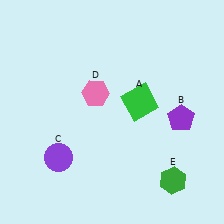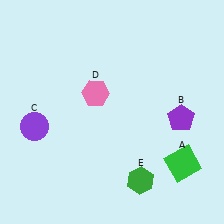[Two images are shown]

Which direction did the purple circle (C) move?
The purple circle (C) moved up.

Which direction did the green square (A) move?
The green square (A) moved down.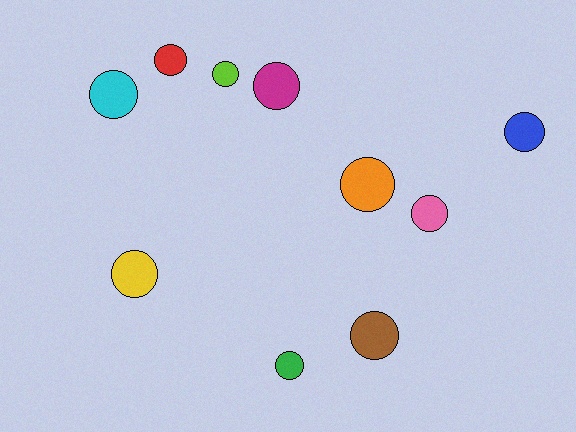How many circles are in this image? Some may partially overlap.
There are 10 circles.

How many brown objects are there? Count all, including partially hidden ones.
There is 1 brown object.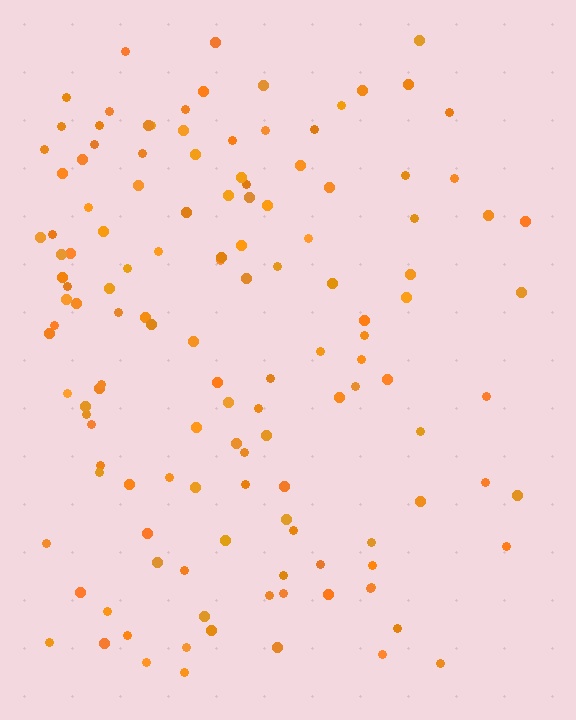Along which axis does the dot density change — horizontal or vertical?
Horizontal.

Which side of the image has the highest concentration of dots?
The left.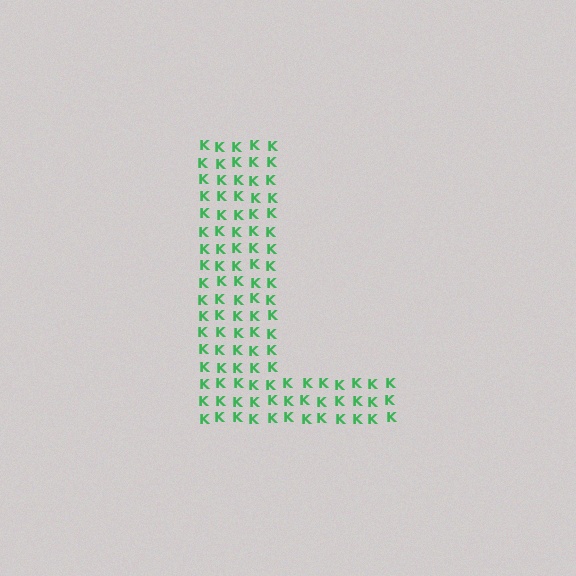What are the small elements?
The small elements are letter K's.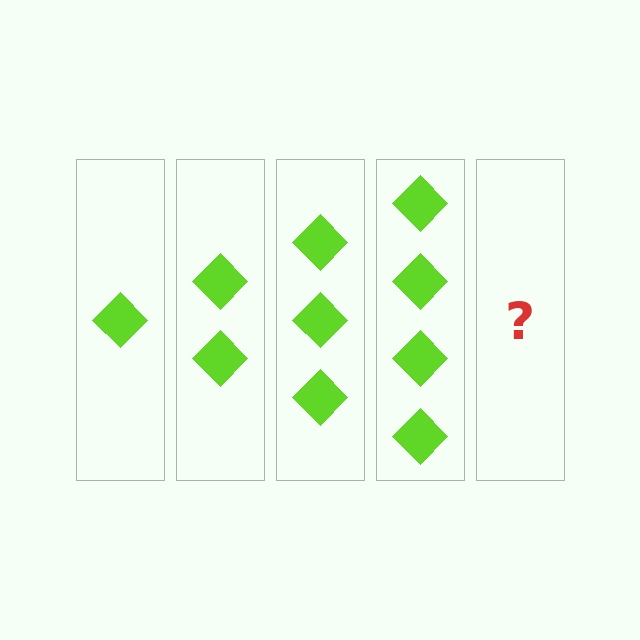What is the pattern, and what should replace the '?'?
The pattern is that each step adds one more diamond. The '?' should be 5 diamonds.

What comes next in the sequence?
The next element should be 5 diamonds.